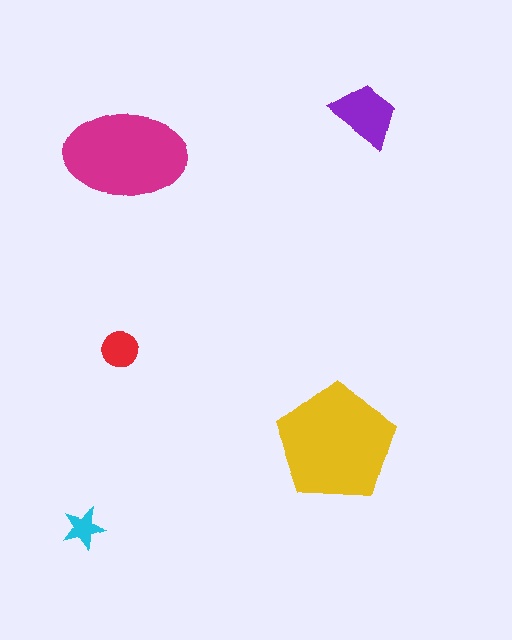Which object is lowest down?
The cyan star is bottommost.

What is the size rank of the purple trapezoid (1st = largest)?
3rd.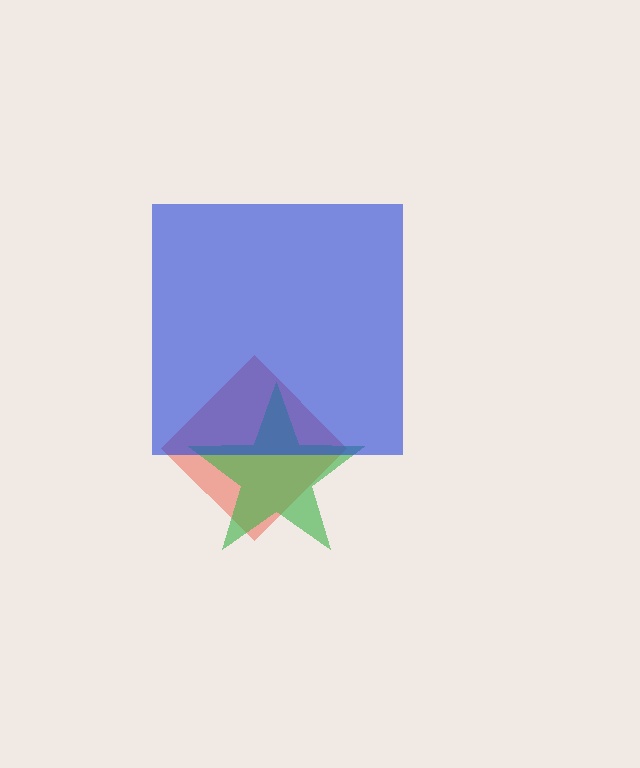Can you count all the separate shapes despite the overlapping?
Yes, there are 3 separate shapes.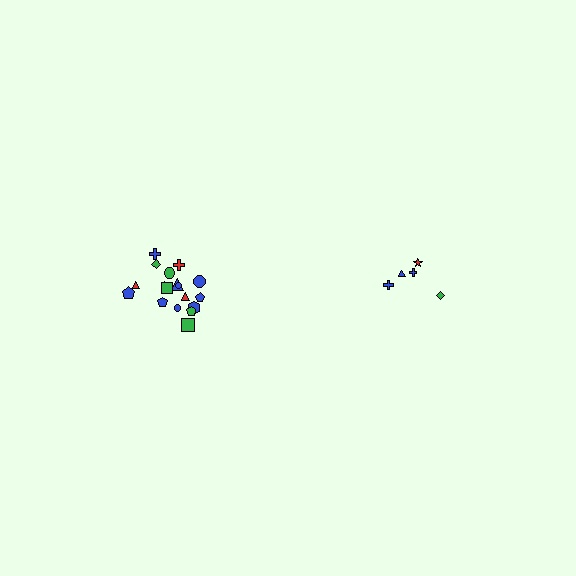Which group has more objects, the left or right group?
The left group.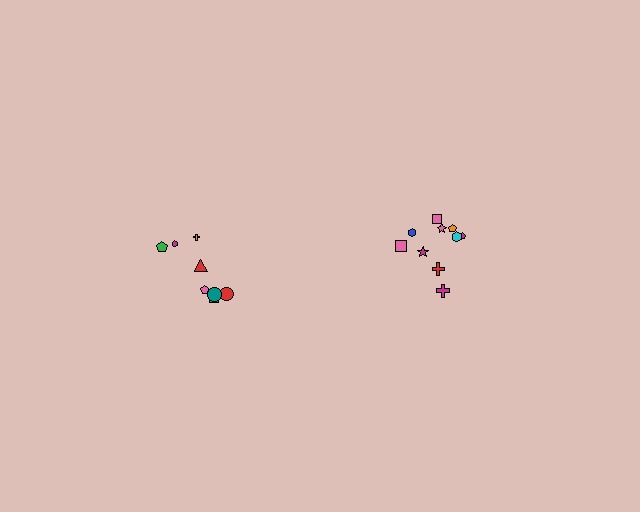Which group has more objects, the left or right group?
The right group.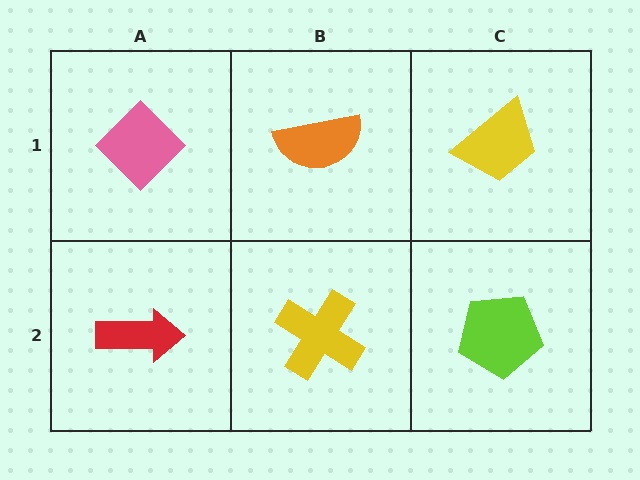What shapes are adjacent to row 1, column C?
A lime pentagon (row 2, column C), an orange semicircle (row 1, column B).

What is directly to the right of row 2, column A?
A yellow cross.